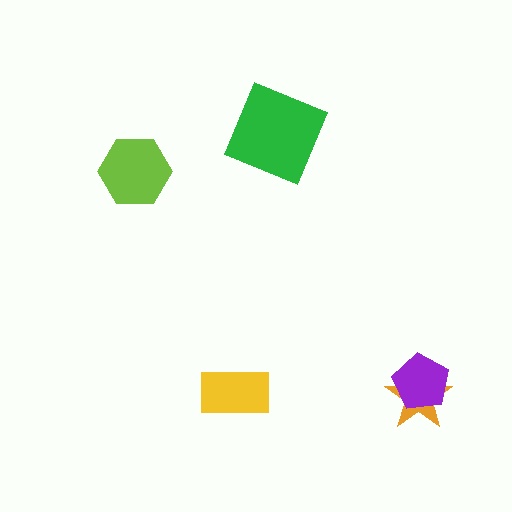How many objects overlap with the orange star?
1 object overlaps with the orange star.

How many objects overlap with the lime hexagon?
0 objects overlap with the lime hexagon.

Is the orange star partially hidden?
Yes, it is partially covered by another shape.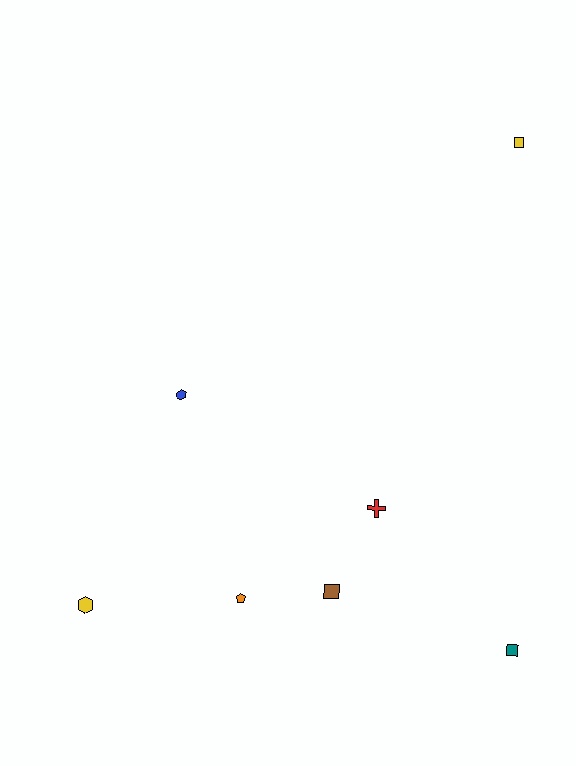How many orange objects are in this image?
There is 1 orange object.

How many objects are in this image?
There are 7 objects.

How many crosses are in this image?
There is 1 cross.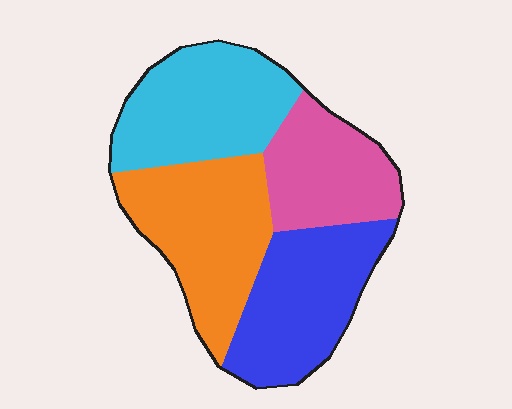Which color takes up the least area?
Pink, at roughly 20%.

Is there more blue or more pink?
Blue.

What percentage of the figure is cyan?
Cyan covers roughly 25% of the figure.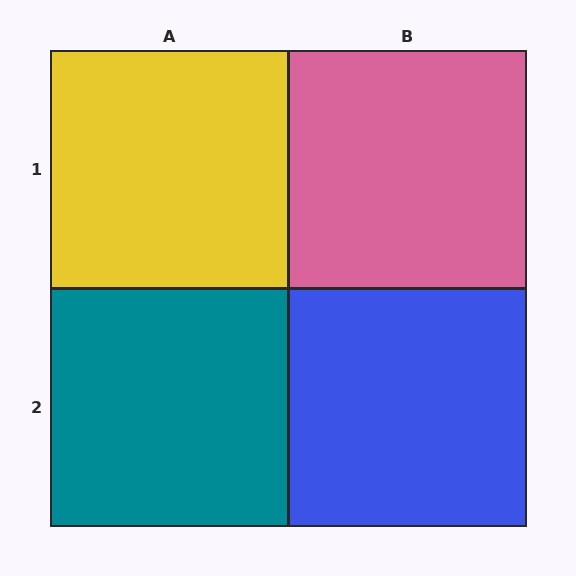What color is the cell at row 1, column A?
Yellow.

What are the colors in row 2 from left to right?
Teal, blue.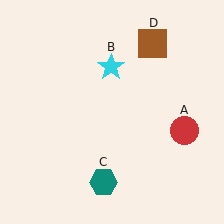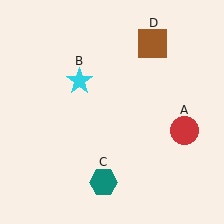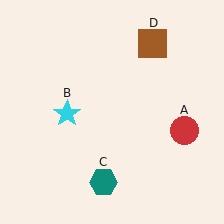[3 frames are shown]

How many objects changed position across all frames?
1 object changed position: cyan star (object B).